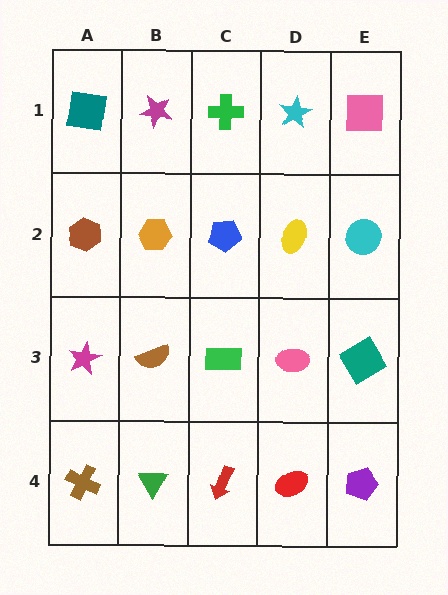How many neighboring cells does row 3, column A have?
3.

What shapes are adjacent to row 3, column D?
A yellow ellipse (row 2, column D), a red ellipse (row 4, column D), a green rectangle (row 3, column C), a teal diamond (row 3, column E).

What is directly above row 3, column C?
A blue pentagon.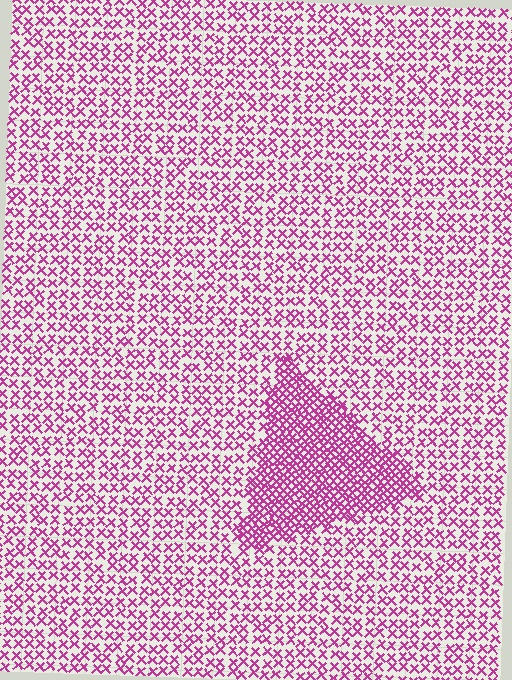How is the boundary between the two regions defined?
The boundary is defined by a change in element density (approximately 2.2x ratio). All elements are the same color, size, and shape.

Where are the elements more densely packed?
The elements are more densely packed inside the triangle boundary.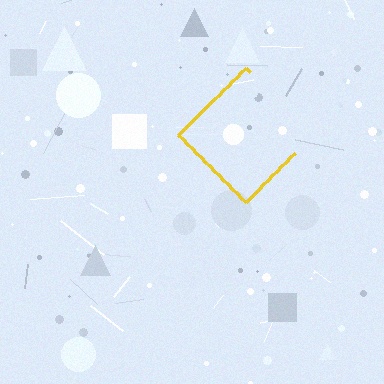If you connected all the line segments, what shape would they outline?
They would outline a diamond.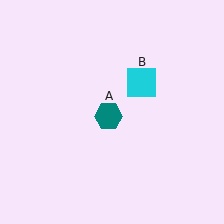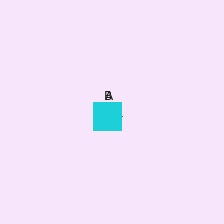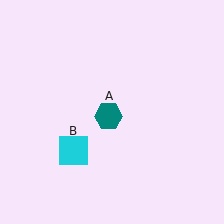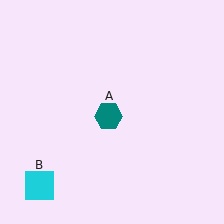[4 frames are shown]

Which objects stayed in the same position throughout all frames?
Teal hexagon (object A) remained stationary.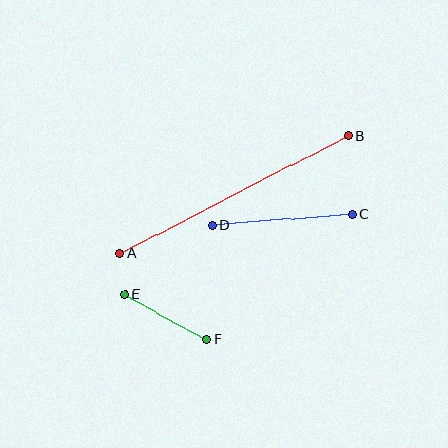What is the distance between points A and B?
The distance is approximately 257 pixels.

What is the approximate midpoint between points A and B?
The midpoint is at approximately (234, 195) pixels.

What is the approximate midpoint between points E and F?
The midpoint is at approximately (166, 317) pixels.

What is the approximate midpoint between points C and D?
The midpoint is at approximately (282, 220) pixels.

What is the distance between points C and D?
The distance is approximately 140 pixels.